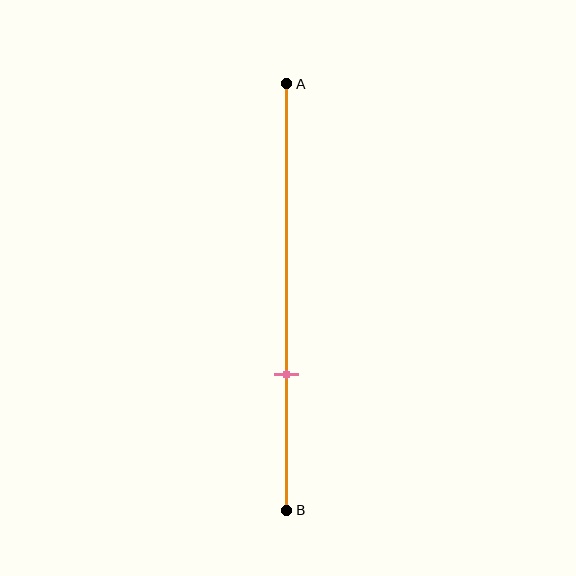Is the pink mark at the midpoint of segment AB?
No, the mark is at about 70% from A, not at the 50% midpoint.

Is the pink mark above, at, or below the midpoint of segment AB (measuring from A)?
The pink mark is below the midpoint of segment AB.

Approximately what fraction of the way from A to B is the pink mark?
The pink mark is approximately 70% of the way from A to B.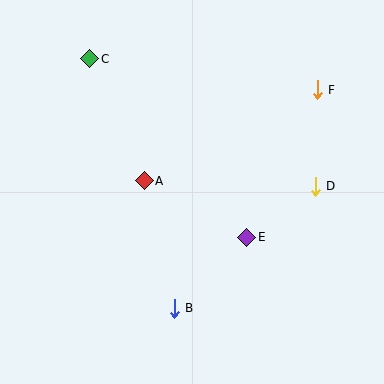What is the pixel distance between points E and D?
The distance between E and D is 85 pixels.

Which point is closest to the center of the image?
Point A at (144, 181) is closest to the center.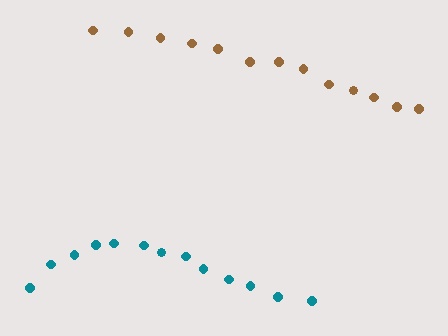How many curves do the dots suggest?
There are 2 distinct paths.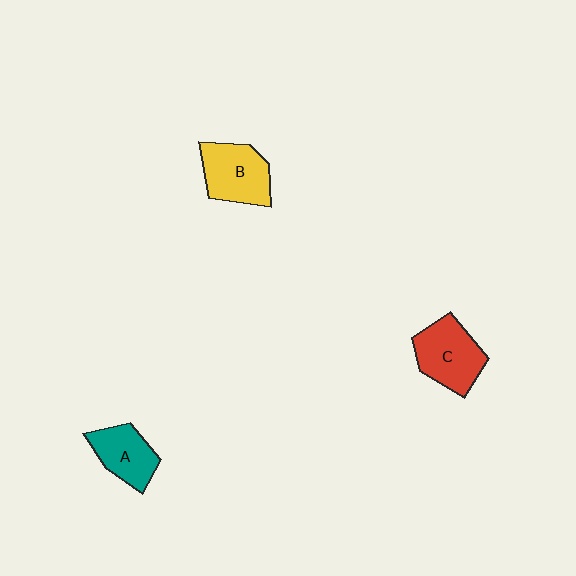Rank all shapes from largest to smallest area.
From largest to smallest: C (red), B (yellow), A (teal).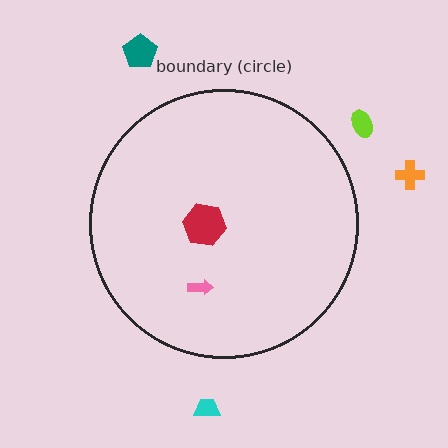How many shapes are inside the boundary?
2 inside, 4 outside.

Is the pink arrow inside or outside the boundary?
Inside.